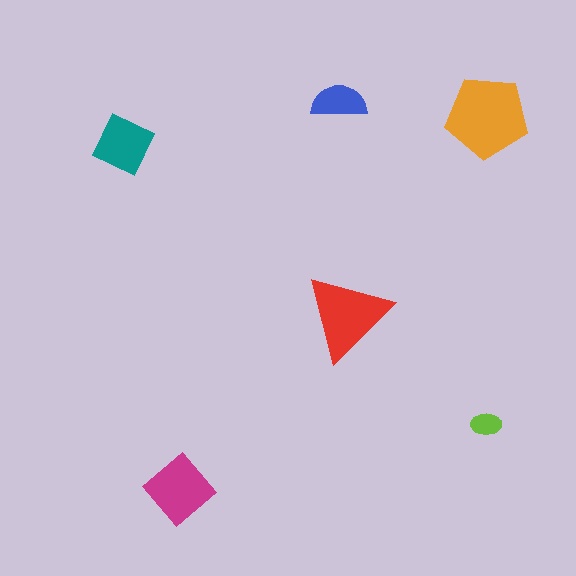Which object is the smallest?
The lime ellipse.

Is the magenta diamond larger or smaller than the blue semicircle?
Larger.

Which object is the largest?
The orange pentagon.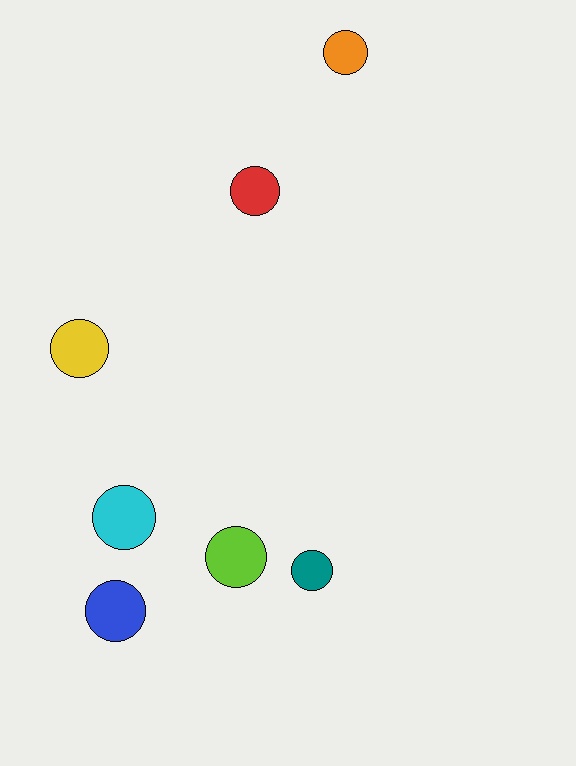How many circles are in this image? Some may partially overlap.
There are 7 circles.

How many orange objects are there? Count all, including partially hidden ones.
There is 1 orange object.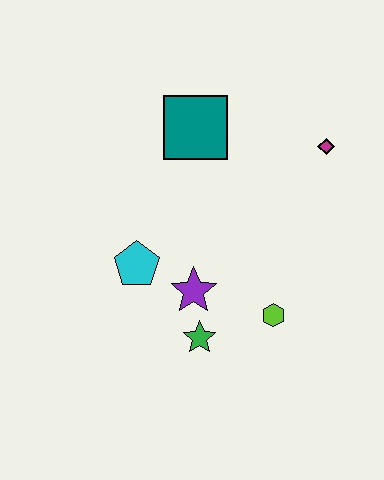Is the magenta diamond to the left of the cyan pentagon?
No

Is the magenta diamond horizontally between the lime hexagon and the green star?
No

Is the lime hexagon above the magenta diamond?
No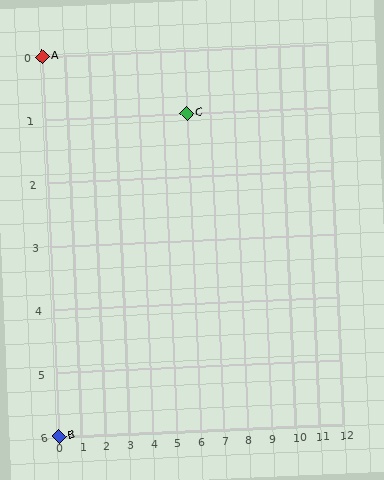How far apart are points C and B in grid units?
Points C and B are 6 columns and 5 rows apart (about 7.8 grid units diagonally).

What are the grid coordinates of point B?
Point B is at grid coordinates (0, 6).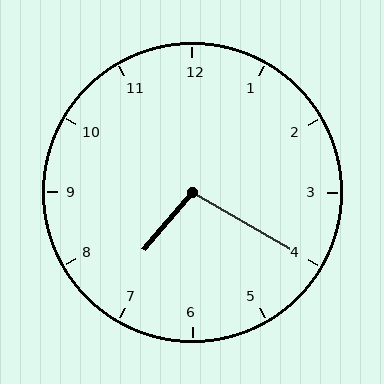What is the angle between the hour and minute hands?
Approximately 100 degrees.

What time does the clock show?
7:20.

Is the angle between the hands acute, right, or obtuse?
It is obtuse.